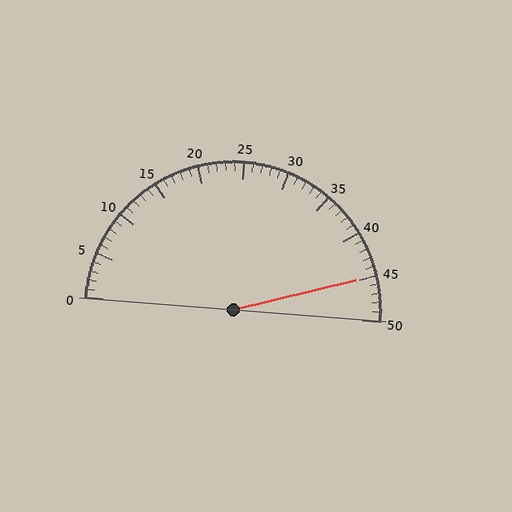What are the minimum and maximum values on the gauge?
The gauge ranges from 0 to 50.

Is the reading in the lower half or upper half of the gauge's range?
The reading is in the upper half of the range (0 to 50).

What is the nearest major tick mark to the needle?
The nearest major tick mark is 45.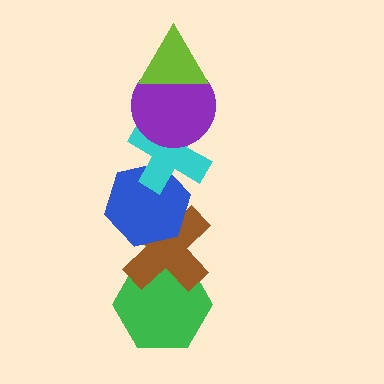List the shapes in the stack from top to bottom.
From top to bottom: the lime triangle, the purple circle, the cyan cross, the blue hexagon, the brown cross, the green hexagon.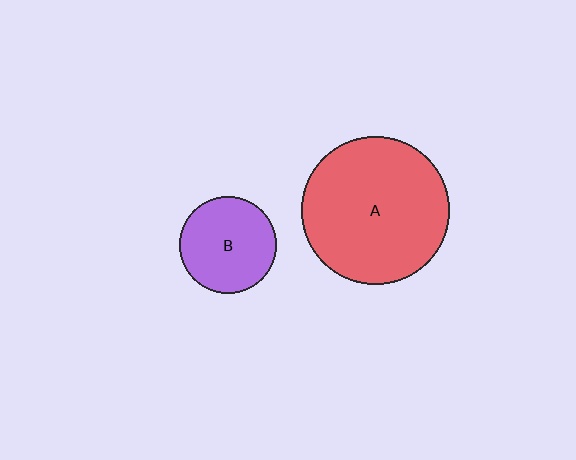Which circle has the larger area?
Circle A (red).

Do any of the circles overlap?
No, none of the circles overlap.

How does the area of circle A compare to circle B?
Approximately 2.3 times.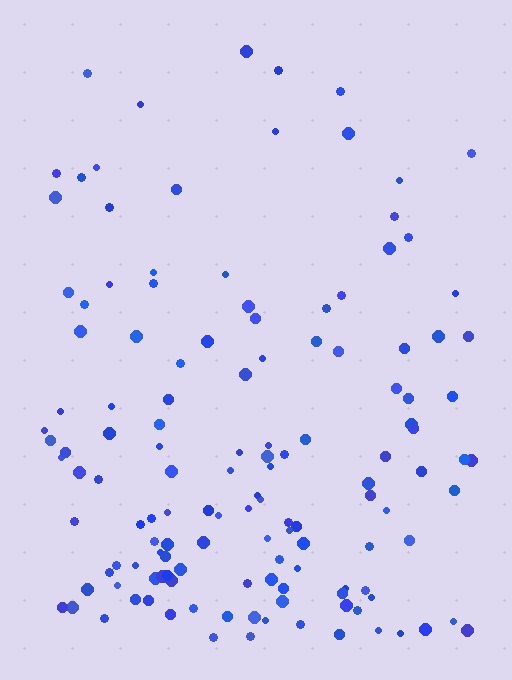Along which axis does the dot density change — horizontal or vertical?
Vertical.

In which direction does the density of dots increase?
From top to bottom, with the bottom side densest.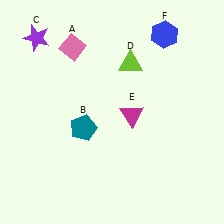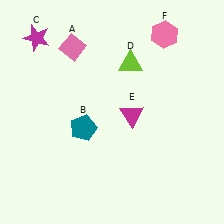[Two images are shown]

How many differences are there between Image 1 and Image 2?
There are 2 differences between the two images.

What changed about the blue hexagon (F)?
In Image 1, F is blue. In Image 2, it changed to pink.